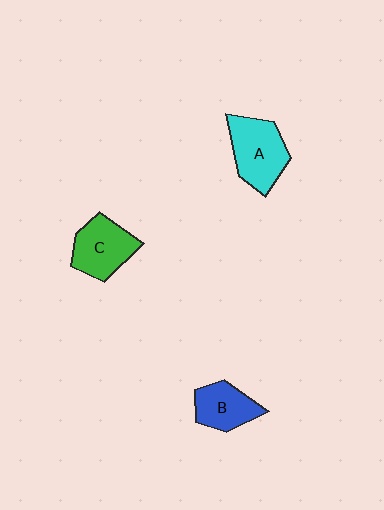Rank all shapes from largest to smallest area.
From largest to smallest: A (cyan), C (green), B (blue).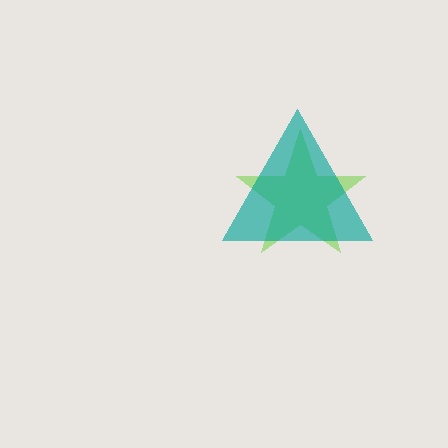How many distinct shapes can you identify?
There are 2 distinct shapes: a lime star, a teal triangle.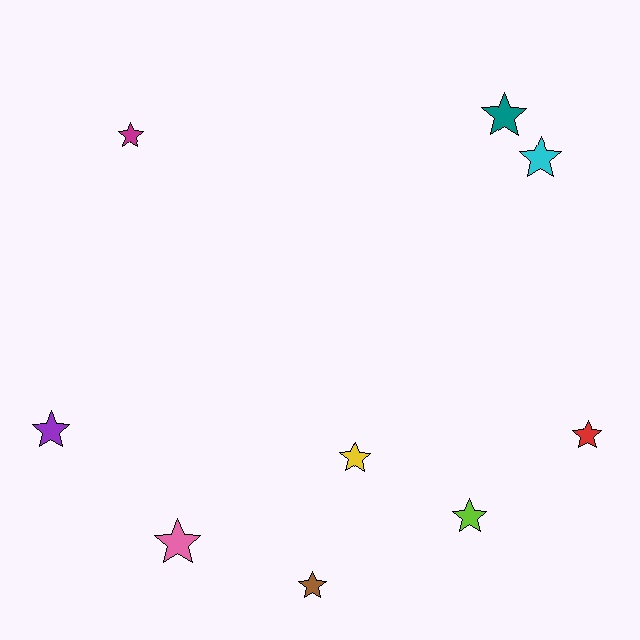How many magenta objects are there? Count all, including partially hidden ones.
There is 1 magenta object.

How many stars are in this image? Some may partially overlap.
There are 9 stars.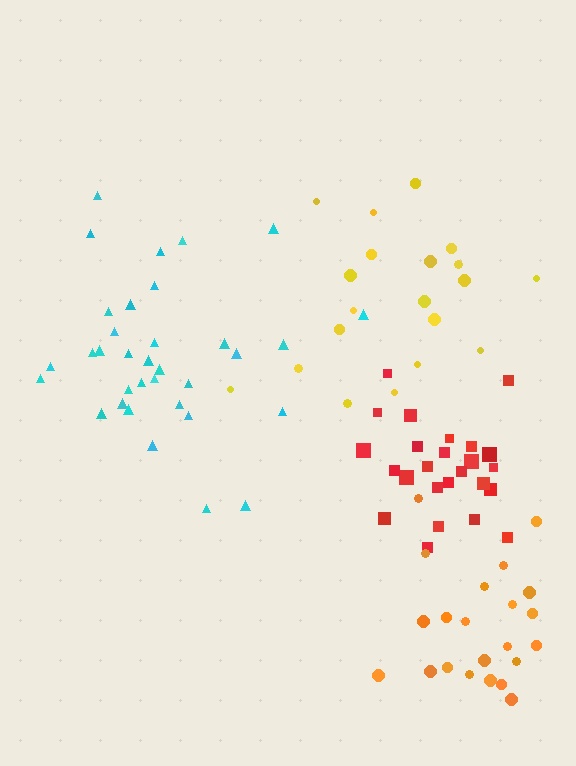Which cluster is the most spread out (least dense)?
Yellow.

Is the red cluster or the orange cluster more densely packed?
Red.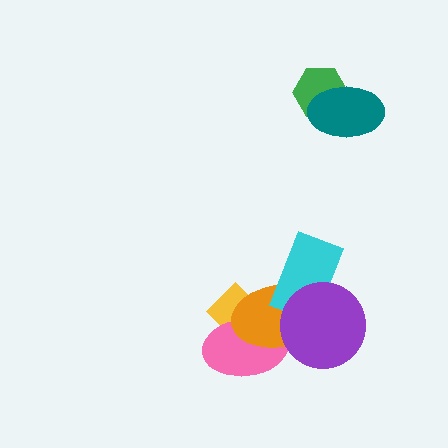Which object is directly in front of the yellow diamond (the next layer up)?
The pink ellipse is directly in front of the yellow diamond.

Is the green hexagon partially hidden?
Yes, it is partially covered by another shape.